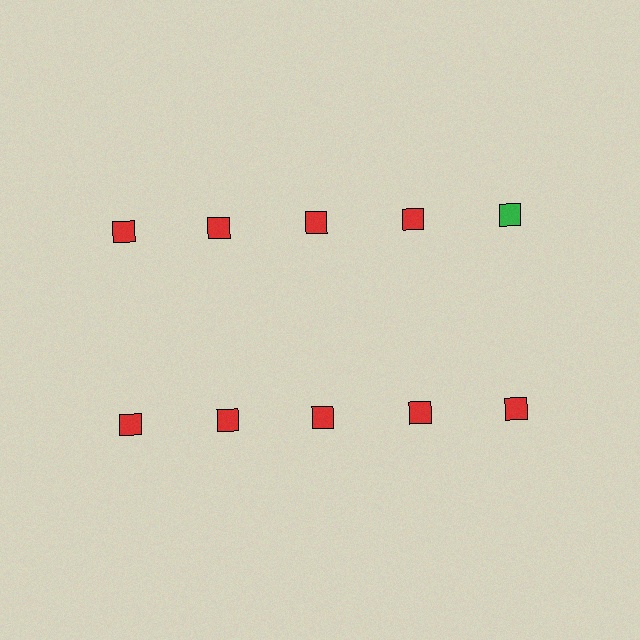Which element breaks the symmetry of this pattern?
The green square in the top row, rightmost column breaks the symmetry. All other shapes are red squares.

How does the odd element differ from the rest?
It has a different color: green instead of red.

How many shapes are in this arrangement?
There are 10 shapes arranged in a grid pattern.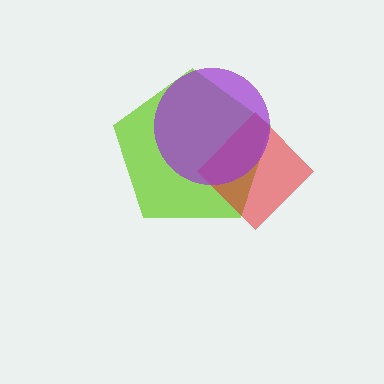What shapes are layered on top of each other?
The layered shapes are: a lime pentagon, a red diamond, a purple circle.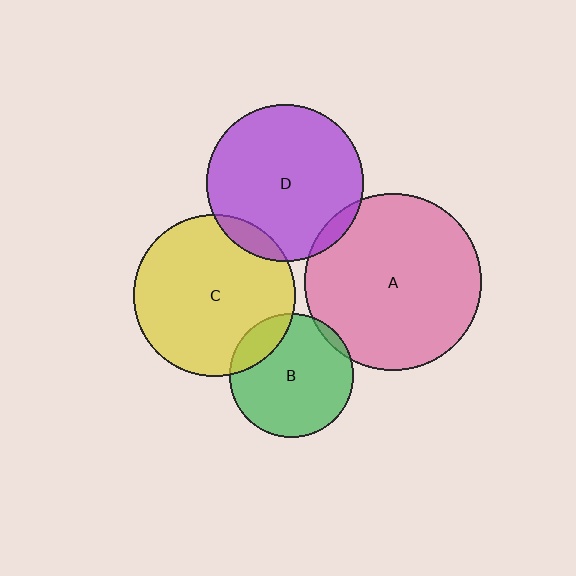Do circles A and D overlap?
Yes.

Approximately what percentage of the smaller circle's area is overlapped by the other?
Approximately 5%.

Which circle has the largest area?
Circle A (pink).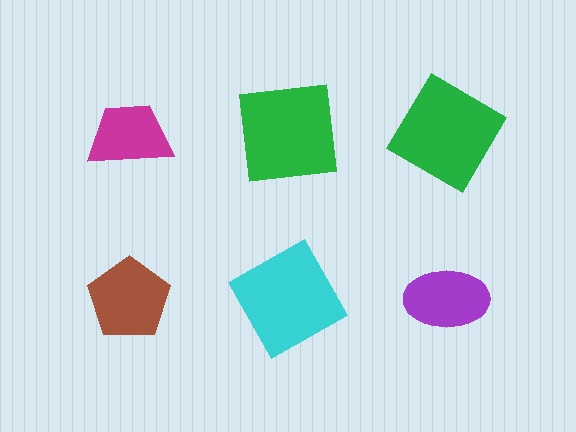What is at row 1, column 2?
A green square.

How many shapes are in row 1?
3 shapes.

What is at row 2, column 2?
A cyan square.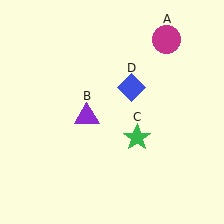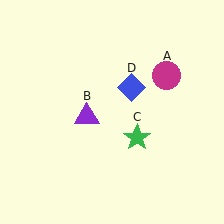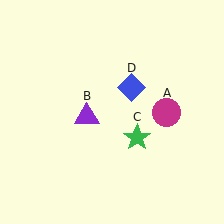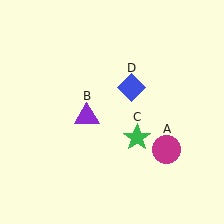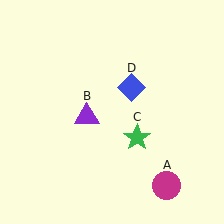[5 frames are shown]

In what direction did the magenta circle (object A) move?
The magenta circle (object A) moved down.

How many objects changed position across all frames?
1 object changed position: magenta circle (object A).